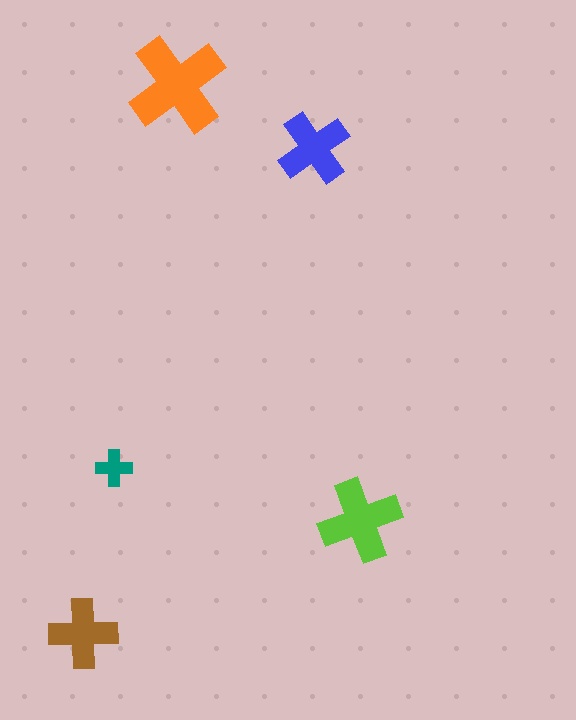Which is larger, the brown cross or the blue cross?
The blue one.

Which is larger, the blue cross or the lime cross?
The lime one.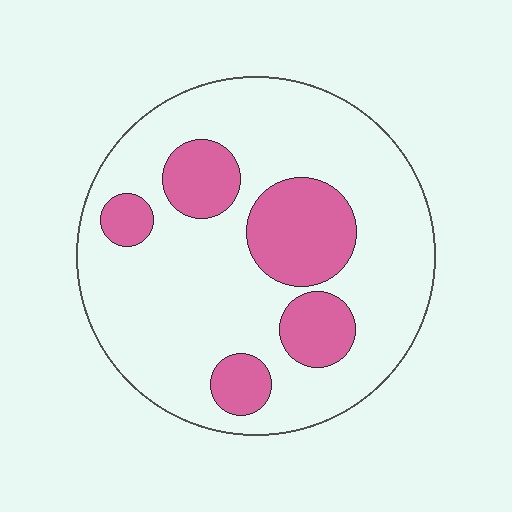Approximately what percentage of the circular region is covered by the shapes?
Approximately 25%.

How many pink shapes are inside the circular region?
5.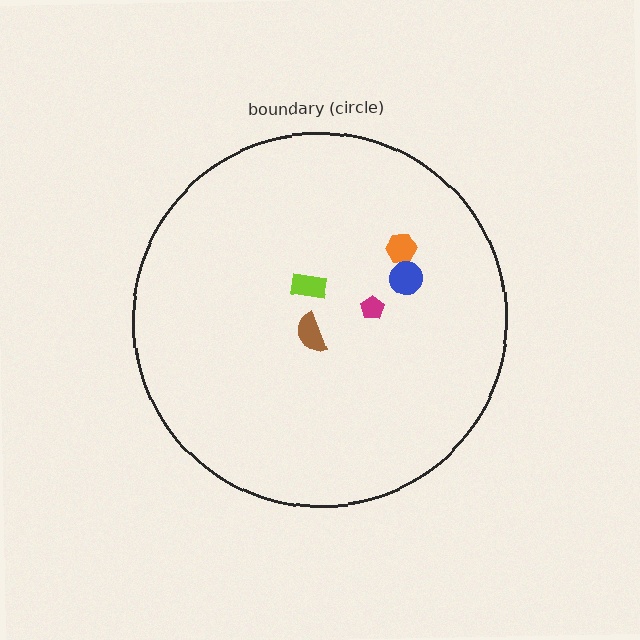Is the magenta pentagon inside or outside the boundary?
Inside.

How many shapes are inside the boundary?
5 inside, 0 outside.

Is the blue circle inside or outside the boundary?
Inside.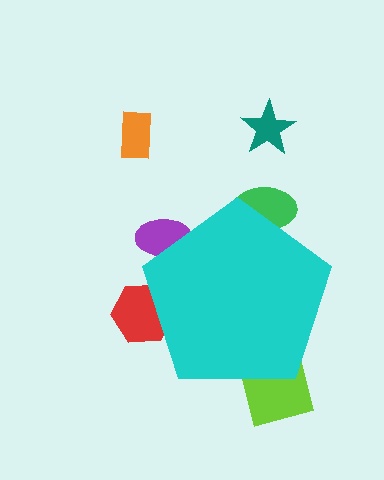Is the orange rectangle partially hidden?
No, the orange rectangle is fully visible.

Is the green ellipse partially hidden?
Yes, the green ellipse is partially hidden behind the cyan pentagon.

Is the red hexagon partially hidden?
Yes, the red hexagon is partially hidden behind the cyan pentagon.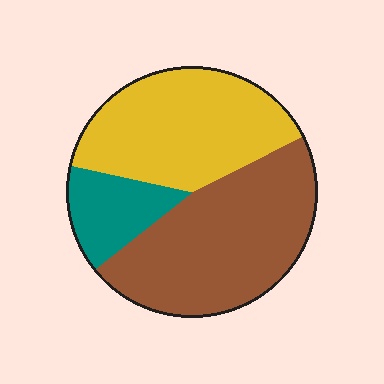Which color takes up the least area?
Teal, at roughly 15%.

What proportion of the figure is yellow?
Yellow covers about 40% of the figure.